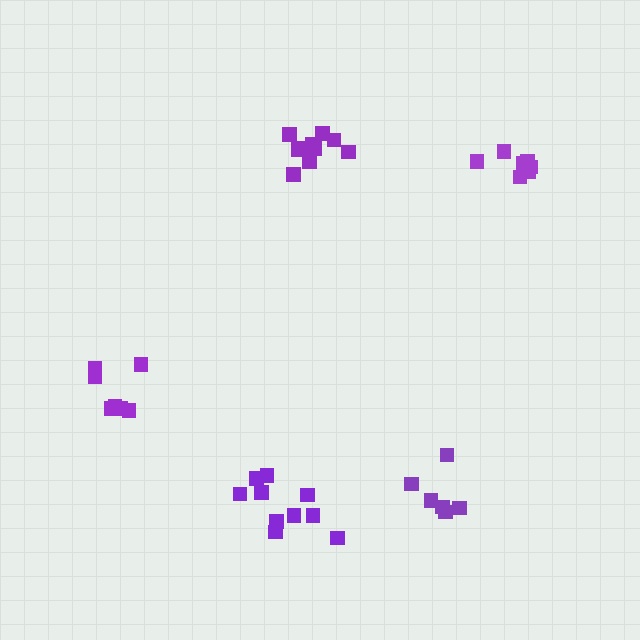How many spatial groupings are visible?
There are 5 spatial groupings.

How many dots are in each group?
Group 1: 7 dots, Group 2: 7 dots, Group 3: 10 dots, Group 4: 6 dots, Group 5: 10 dots (40 total).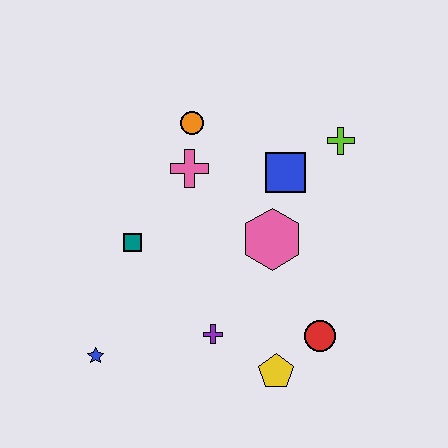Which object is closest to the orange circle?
The pink cross is closest to the orange circle.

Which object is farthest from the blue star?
The lime cross is farthest from the blue star.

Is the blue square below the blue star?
No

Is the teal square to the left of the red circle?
Yes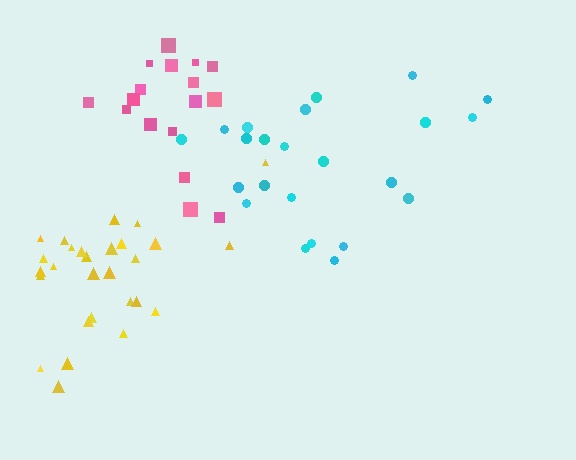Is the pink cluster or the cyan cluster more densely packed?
Pink.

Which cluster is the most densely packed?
Yellow.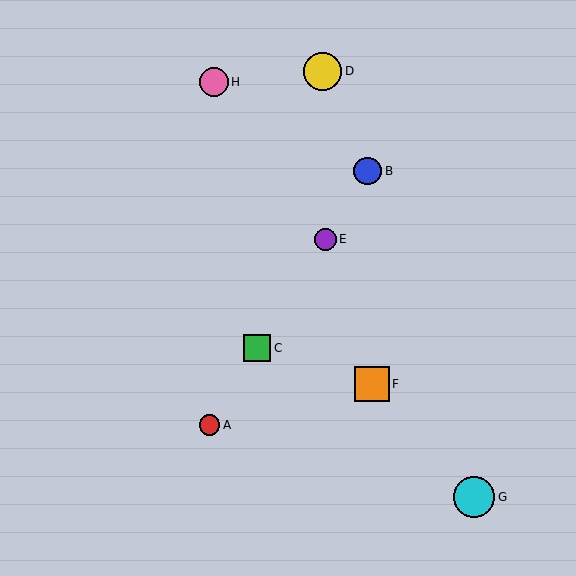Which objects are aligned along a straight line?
Objects A, B, C, E are aligned along a straight line.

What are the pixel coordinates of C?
Object C is at (257, 348).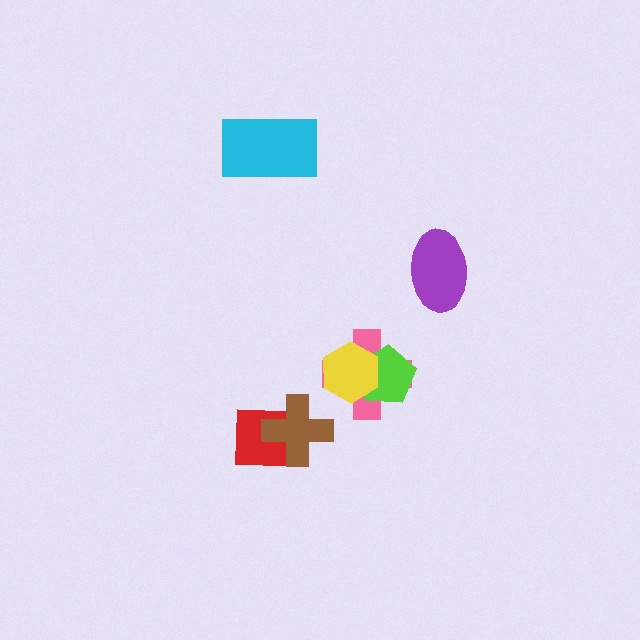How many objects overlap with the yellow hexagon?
2 objects overlap with the yellow hexagon.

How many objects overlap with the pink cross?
2 objects overlap with the pink cross.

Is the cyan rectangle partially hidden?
No, no other shape covers it.